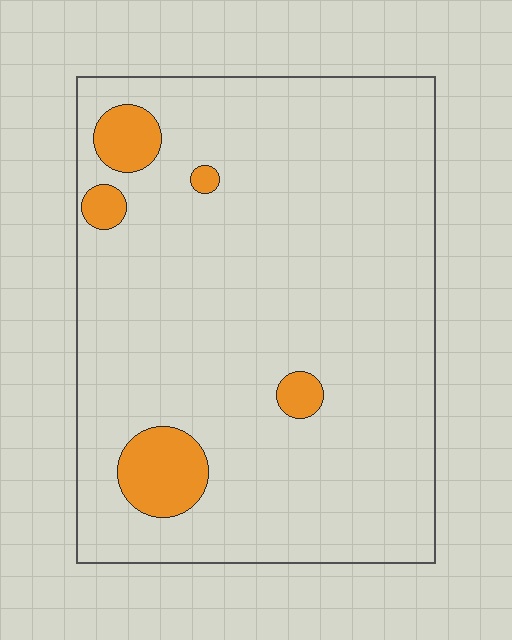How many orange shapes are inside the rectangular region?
5.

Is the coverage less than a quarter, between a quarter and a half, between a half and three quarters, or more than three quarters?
Less than a quarter.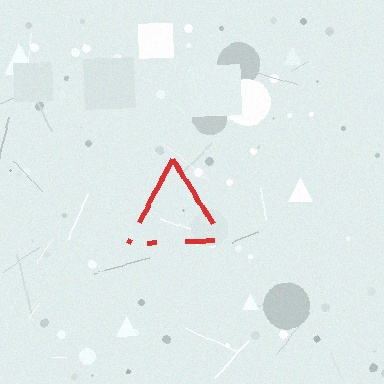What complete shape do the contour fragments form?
The contour fragments form a triangle.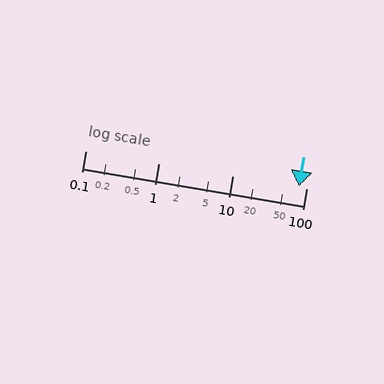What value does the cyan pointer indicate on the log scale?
The pointer indicates approximately 79.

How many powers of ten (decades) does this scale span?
The scale spans 3 decades, from 0.1 to 100.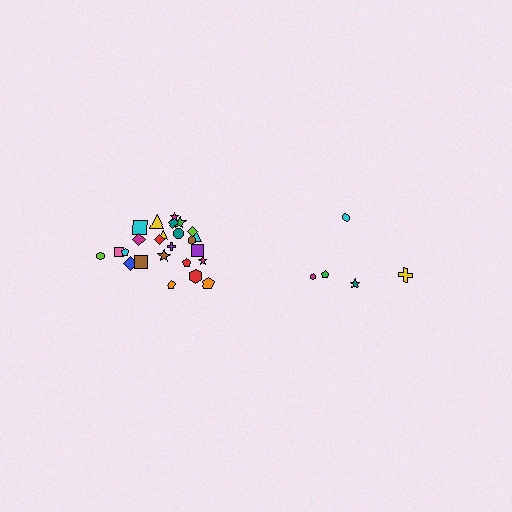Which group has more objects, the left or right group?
The left group.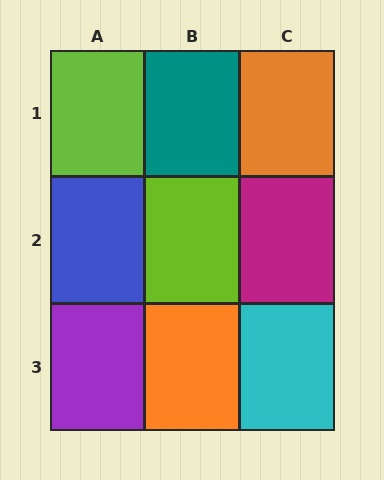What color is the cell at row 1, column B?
Teal.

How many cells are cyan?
1 cell is cyan.